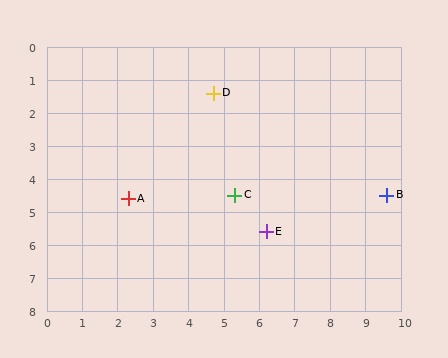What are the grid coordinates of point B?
Point B is at approximately (9.6, 4.5).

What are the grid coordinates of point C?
Point C is at approximately (5.3, 4.5).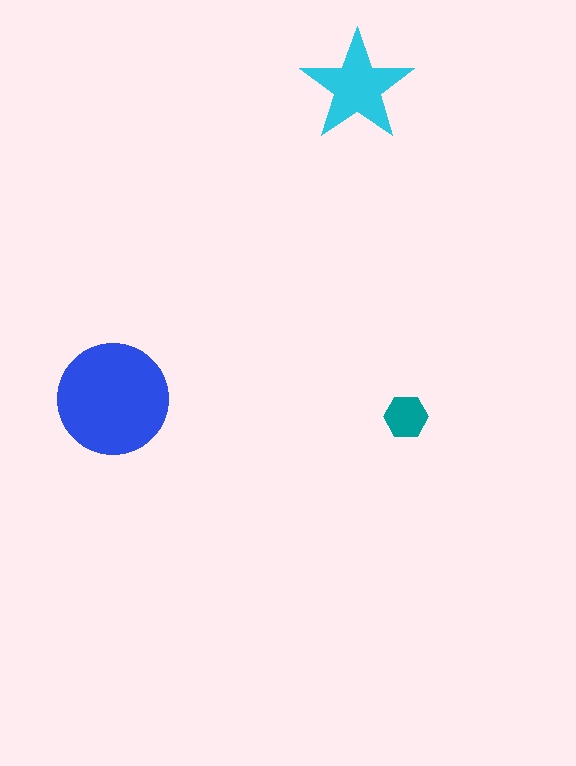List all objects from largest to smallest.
The blue circle, the cyan star, the teal hexagon.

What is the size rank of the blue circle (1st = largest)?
1st.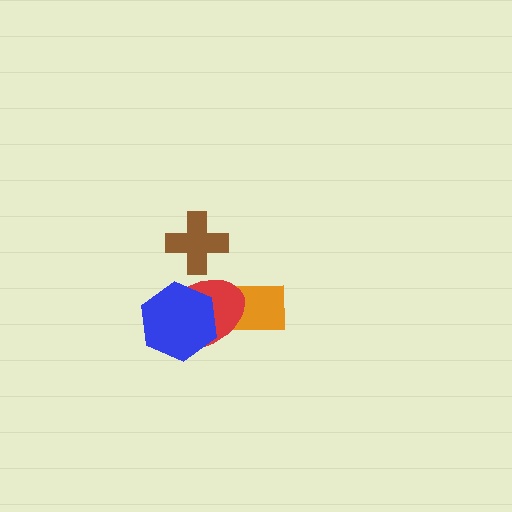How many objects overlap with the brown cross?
0 objects overlap with the brown cross.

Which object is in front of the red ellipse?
The blue hexagon is in front of the red ellipse.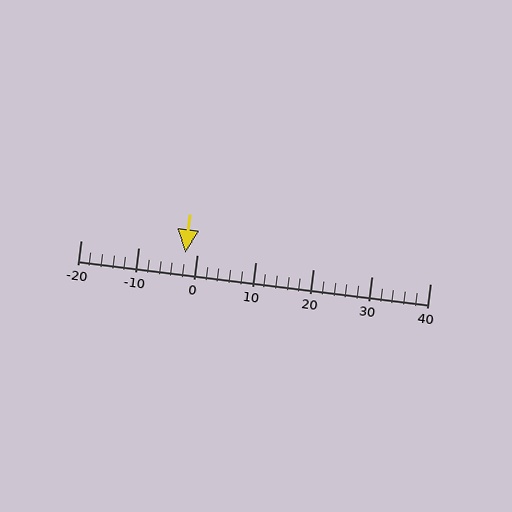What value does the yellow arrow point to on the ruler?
The yellow arrow points to approximately -2.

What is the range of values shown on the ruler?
The ruler shows values from -20 to 40.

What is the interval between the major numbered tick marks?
The major tick marks are spaced 10 units apart.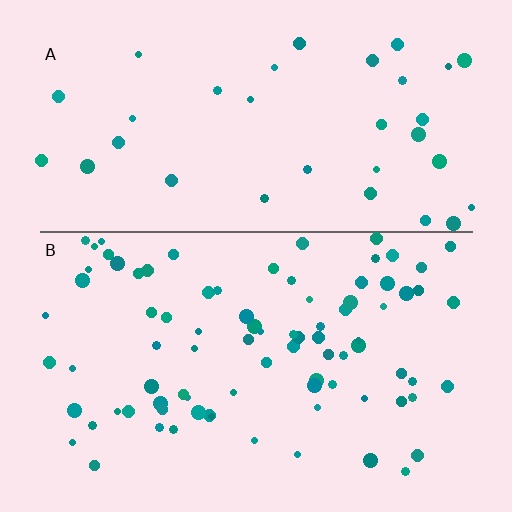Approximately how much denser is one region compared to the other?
Approximately 2.4× — region B over region A.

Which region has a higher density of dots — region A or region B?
B (the bottom).